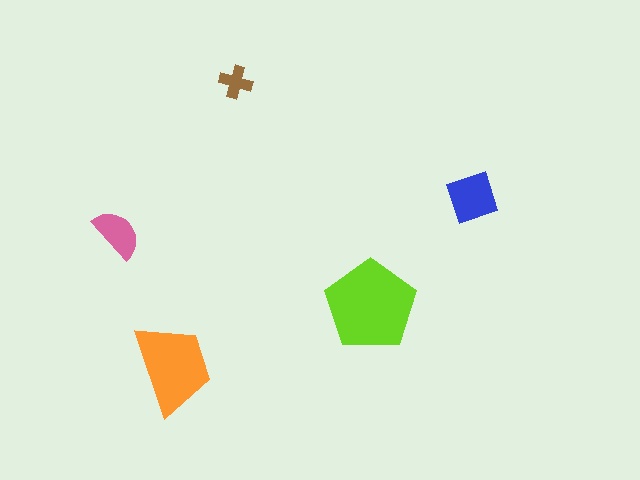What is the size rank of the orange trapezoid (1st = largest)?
2nd.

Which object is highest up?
The brown cross is topmost.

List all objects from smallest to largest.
The brown cross, the pink semicircle, the blue diamond, the orange trapezoid, the lime pentagon.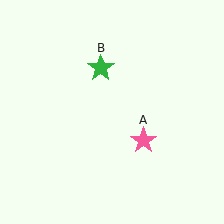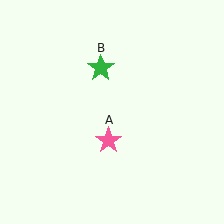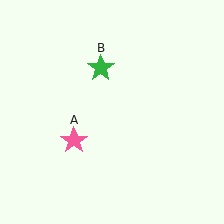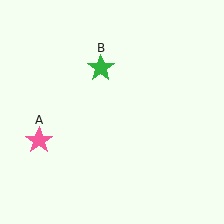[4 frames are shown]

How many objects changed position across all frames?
1 object changed position: pink star (object A).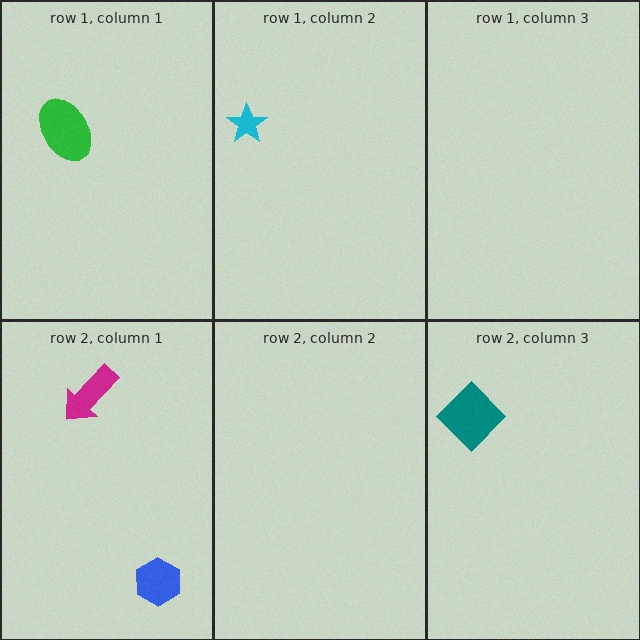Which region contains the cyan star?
The row 1, column 2 region.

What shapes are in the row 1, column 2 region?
The cyan star.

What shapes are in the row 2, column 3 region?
The teal diamond.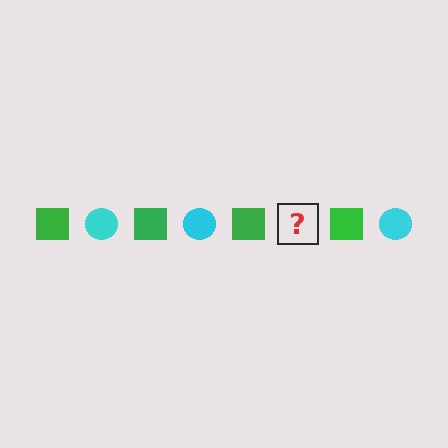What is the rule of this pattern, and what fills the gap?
The rule is that the pattern alternates between green square and cyan circle. The gap should be filled with a cyan circle.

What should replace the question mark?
The question mark should be replaced with a cyan circle.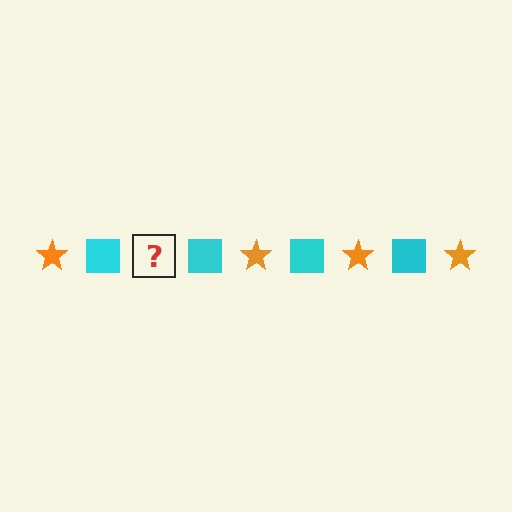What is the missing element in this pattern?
The missing element is an orange star.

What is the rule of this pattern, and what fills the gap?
The rule is that the pattern alternates between orange star and cyan square. The gap should be filled with an orange star.